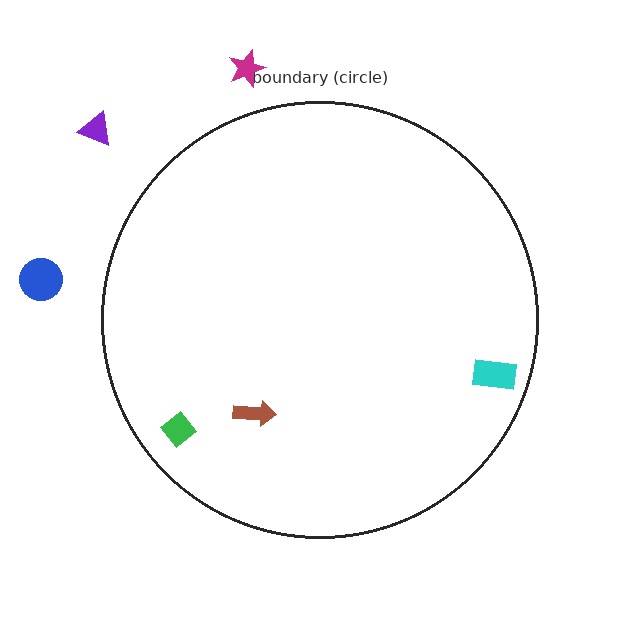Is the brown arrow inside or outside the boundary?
Inside.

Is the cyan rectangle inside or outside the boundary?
Inside.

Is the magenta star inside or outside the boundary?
Outside.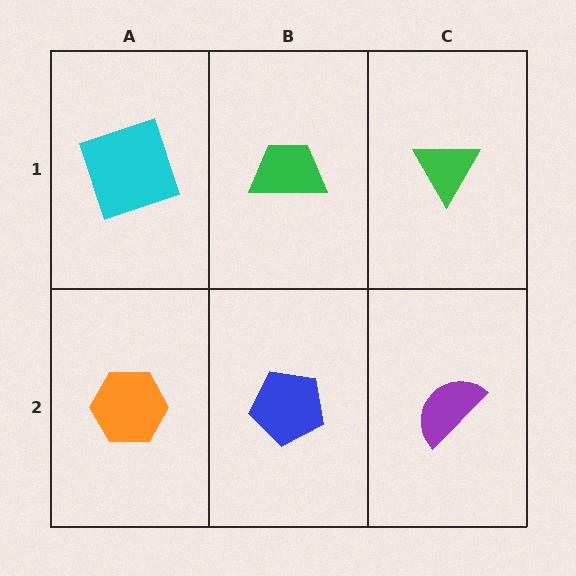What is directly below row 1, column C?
A purple semicircle.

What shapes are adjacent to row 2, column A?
A cyan square (row 1, column A), a blue pentagon (row 2, column B).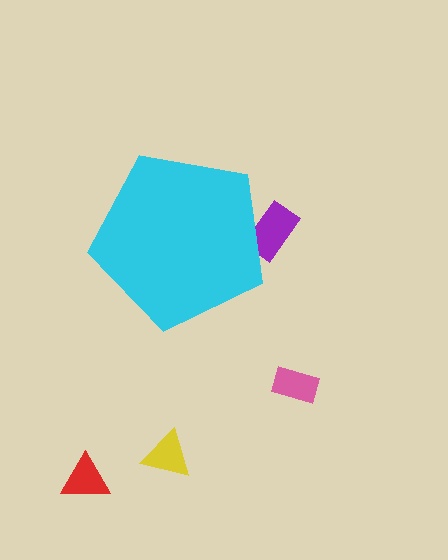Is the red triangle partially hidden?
No, the red triangle is fully visible.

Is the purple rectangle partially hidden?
Yes, the purple rectangle is partially hidden behind the cyan pentagon.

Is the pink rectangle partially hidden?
No, the pink rectangle is fully visible.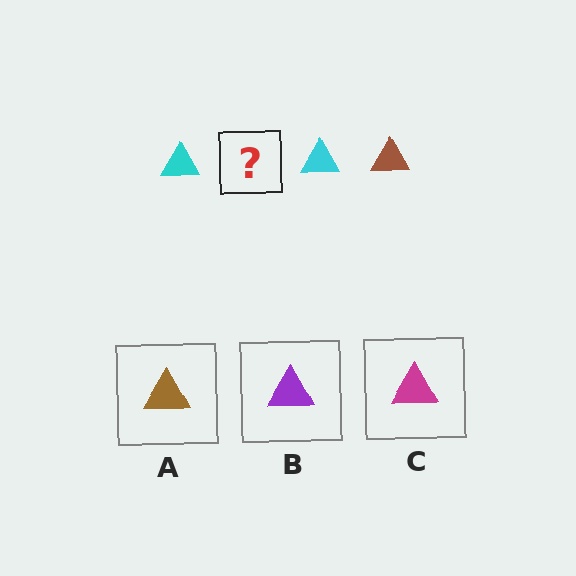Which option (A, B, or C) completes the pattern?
A.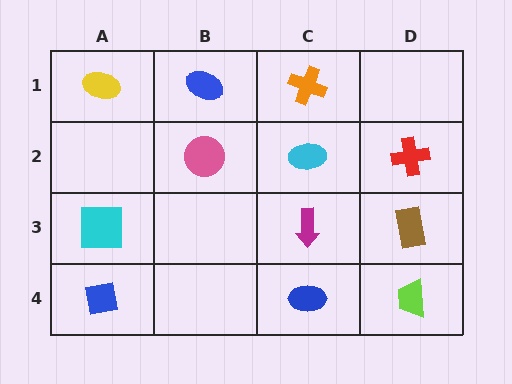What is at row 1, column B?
A blue ellipse.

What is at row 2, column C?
A cyan ellipse.